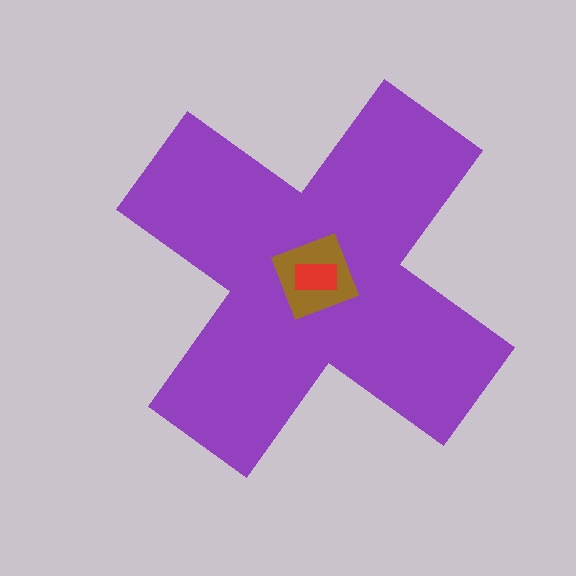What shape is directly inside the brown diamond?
The red rectangle.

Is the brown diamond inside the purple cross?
Yes.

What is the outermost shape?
The purple cross.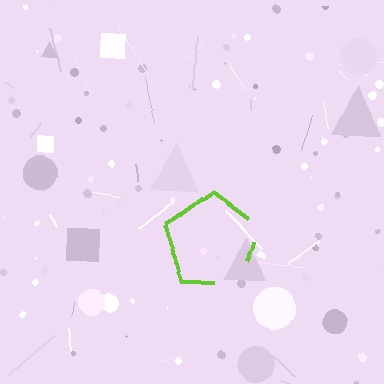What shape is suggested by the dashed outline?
The dashed outline suggests a pentagon.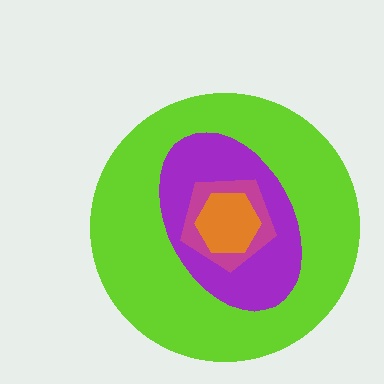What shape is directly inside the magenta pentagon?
The orange hexagon.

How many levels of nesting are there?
4.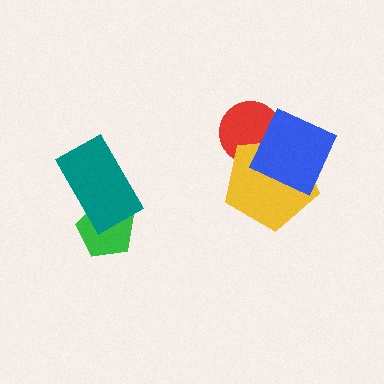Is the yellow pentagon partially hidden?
Yes, it is partially covered by another shape.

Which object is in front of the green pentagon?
The teal rectangle is in front of the green pentagon.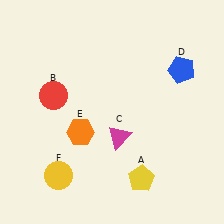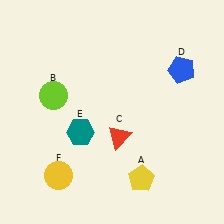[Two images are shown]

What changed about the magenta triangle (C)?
In Image 1, C is magenta. In Image 2, it changed to red.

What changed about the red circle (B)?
In Image 1, B is red. In Image 2, it changed to lime.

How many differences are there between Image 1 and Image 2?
There are 3 differences between the two images.